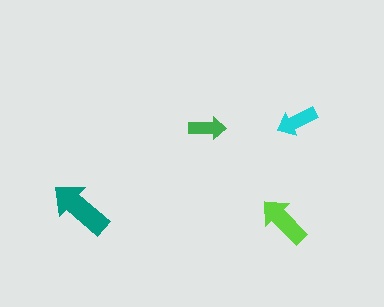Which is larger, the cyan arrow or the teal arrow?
The teal one.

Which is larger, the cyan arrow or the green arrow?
The cyan one.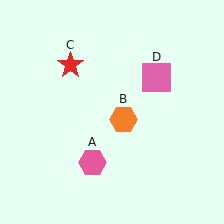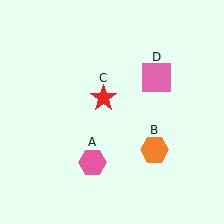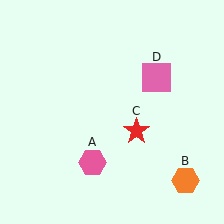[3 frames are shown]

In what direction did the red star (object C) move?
The red star (object C) moved down and to the right.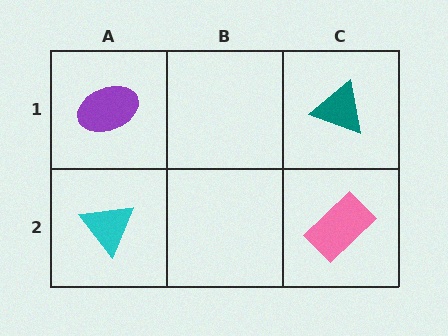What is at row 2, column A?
A cyan triangle.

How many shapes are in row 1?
2 shapes.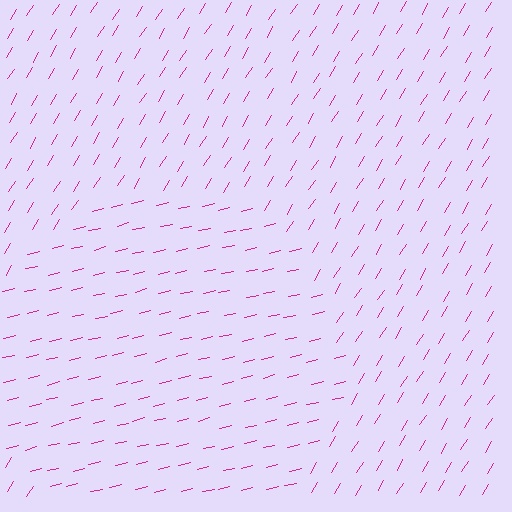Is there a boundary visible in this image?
Yes, there is a texture boundary formed by a change in line orientation.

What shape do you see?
I see a circle.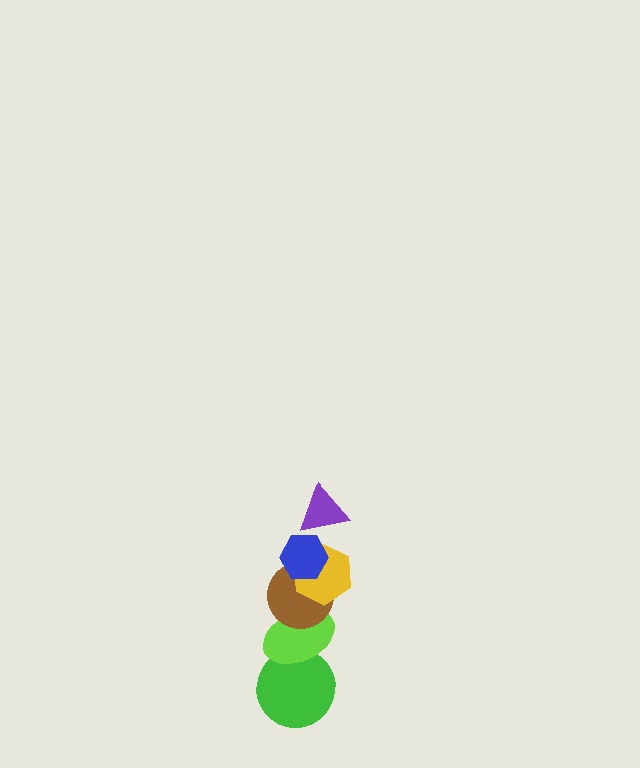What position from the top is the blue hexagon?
The blue hexagon is 2nd from the top.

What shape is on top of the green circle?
The lime ellipse is on top of the green circle.